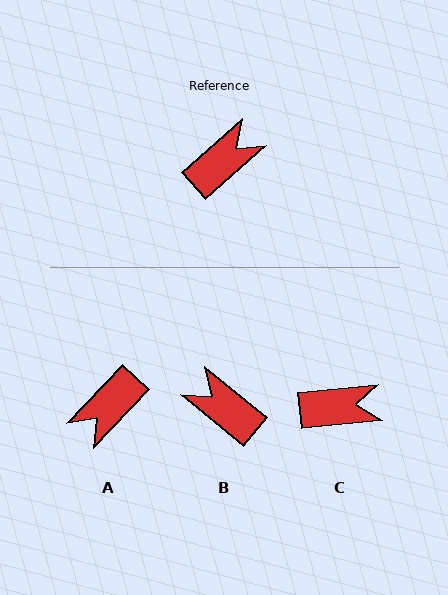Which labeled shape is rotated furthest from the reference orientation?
A, about 175 degrees away.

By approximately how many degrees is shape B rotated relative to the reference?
Approximately 99 degrees counter-clockwise.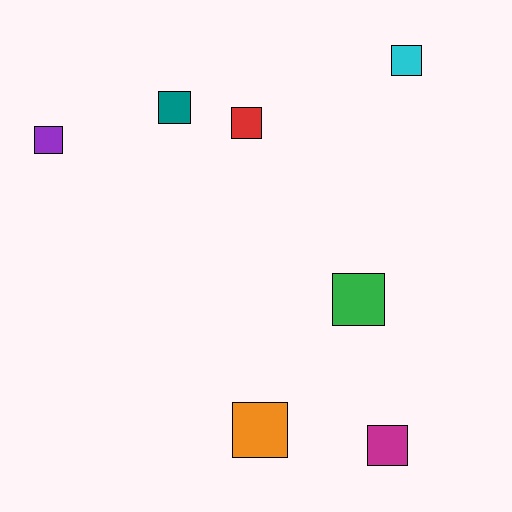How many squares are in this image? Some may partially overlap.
There are 7 squares.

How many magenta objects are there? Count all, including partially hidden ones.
There is 1 magenta object.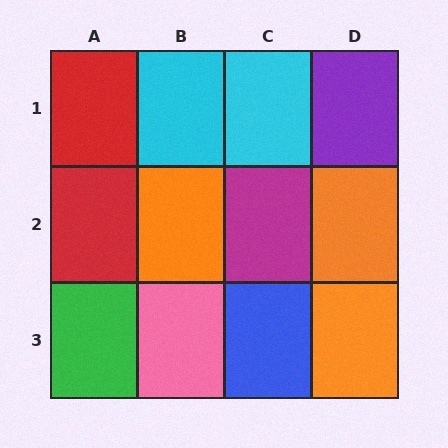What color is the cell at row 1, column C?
Cyan.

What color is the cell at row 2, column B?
Orange.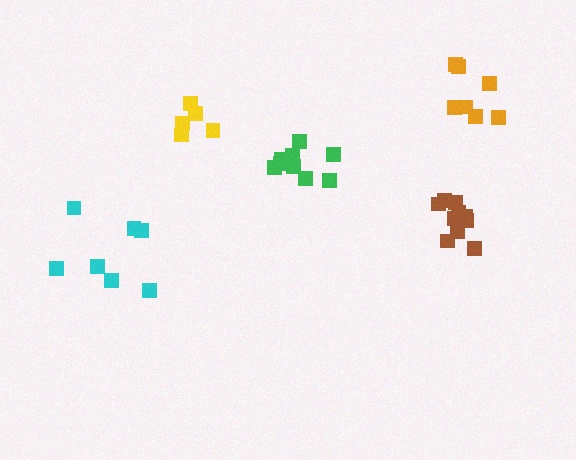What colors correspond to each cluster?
The clusters are colored: brown, cyan, yellow, green, orange.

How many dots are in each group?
Group 1: 11 dots, Group 2: 7 dots, Group 3: 5 dots, Group 4: 9 dots, Group 5: 7 dots (39 total).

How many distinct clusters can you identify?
There are 5 distinct clusters.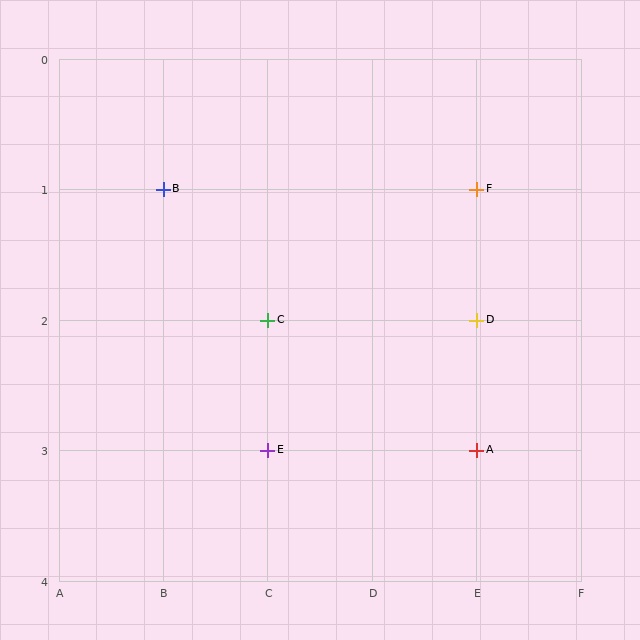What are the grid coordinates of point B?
Point B is at grid coordinates (B, 1).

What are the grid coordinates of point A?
Point A is at grid coordinates (E, 3).